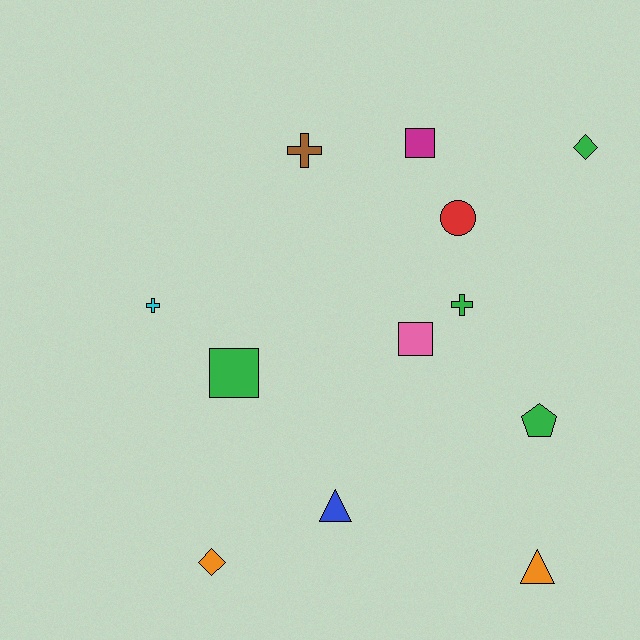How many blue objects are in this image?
There is 1 blue object.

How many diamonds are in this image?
There are 2 diamonds.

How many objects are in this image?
There are 12 objects.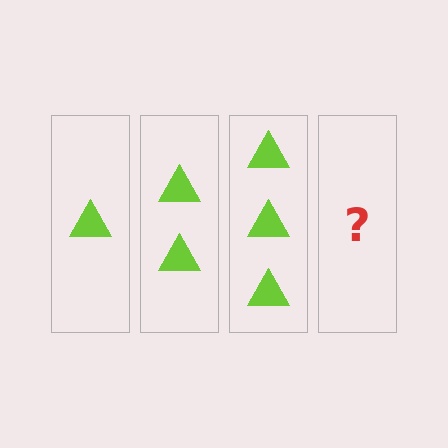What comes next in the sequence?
The next element should be 4 triangles.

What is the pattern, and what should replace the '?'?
The pattern is that each step adds one more triangle. The '?' should be 4 triangles.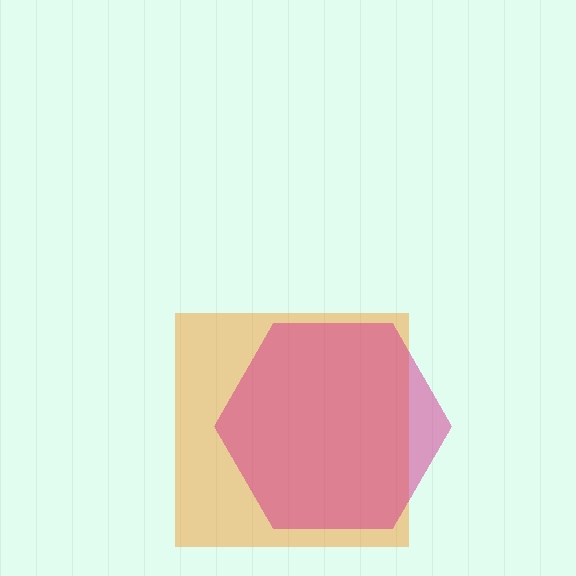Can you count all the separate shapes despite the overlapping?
Yes, there are 2 separate shapes.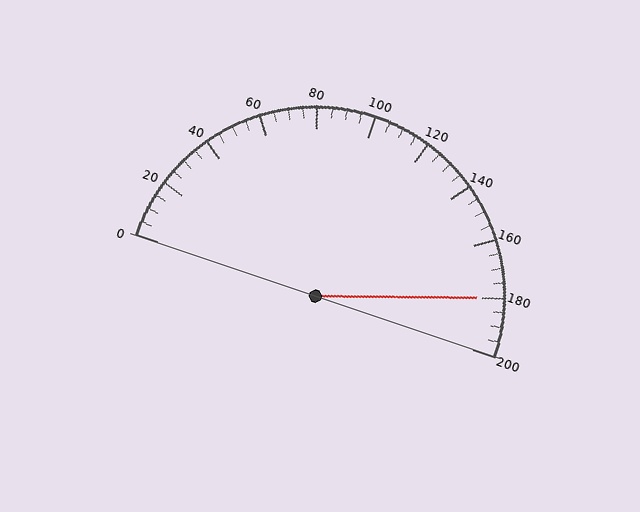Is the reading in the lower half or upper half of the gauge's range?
The reading is in the upper half of the range (0 to 200).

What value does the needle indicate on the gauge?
The needle indicates approximately 180.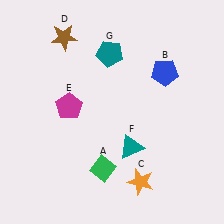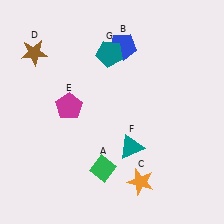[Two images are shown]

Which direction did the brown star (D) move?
The brown star (D) moved left.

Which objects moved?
The objects that moved are: the blue pentagon (B), the brown star (D).